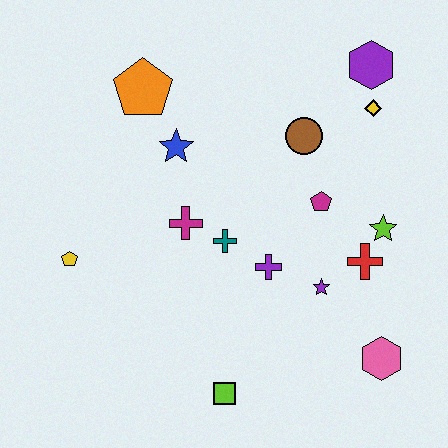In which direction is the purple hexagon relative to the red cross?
The purple hexagon is above the red cross.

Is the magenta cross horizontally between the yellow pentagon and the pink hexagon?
Yes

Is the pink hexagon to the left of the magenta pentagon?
No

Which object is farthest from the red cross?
The yellow pentagon is farthest from the red cross.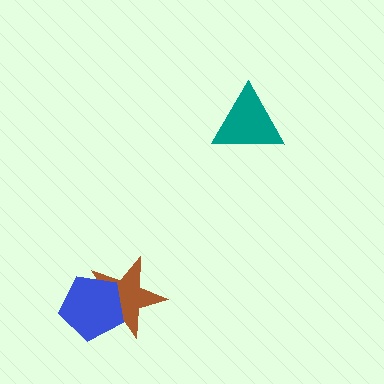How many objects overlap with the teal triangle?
0 objects overlap with the teal triangle.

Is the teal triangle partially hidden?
No, no other shape covers it.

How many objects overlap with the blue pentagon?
1 object overlaps with the blue pentagon.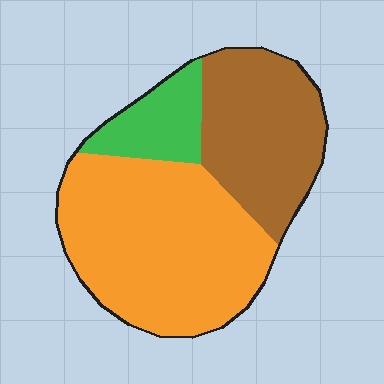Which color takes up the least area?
Green, at roughly 15%.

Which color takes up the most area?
Orange, at roughly 55%.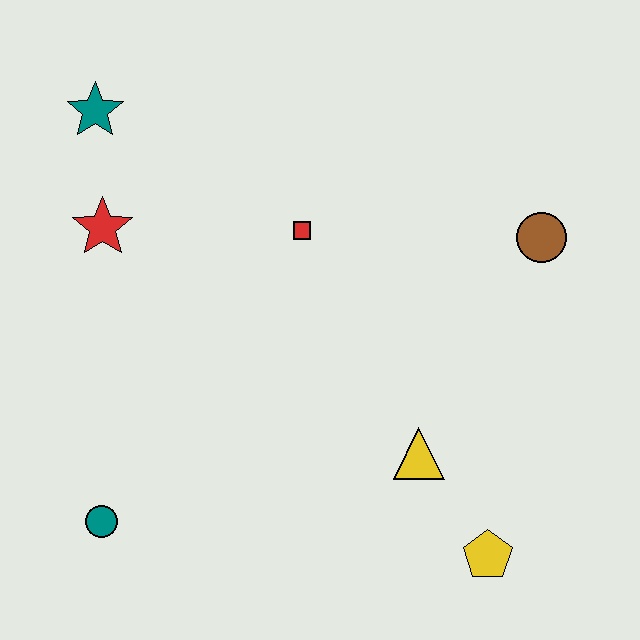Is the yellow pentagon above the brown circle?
No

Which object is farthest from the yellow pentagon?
The teal star is farthest from the yellow pentagon.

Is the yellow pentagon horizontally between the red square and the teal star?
No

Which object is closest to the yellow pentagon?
The yellow triangle is closest to the yellow pentagon.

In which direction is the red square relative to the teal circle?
The red square is above the teal circle.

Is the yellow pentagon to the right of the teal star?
Yes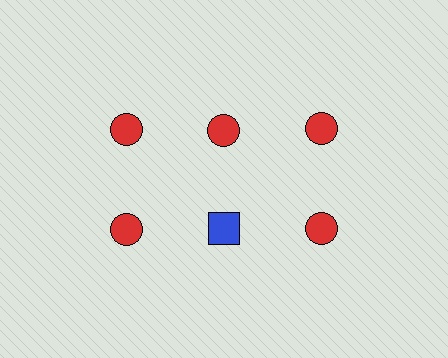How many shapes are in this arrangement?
There are 6 shapes arranged in a grid pattern.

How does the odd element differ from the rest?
It differs in both color (blue instead of red) and shape (square instead of circle).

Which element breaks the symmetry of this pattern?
The blue square in the second row, second from left column breaks the symmetry. All other shapes are red circles.